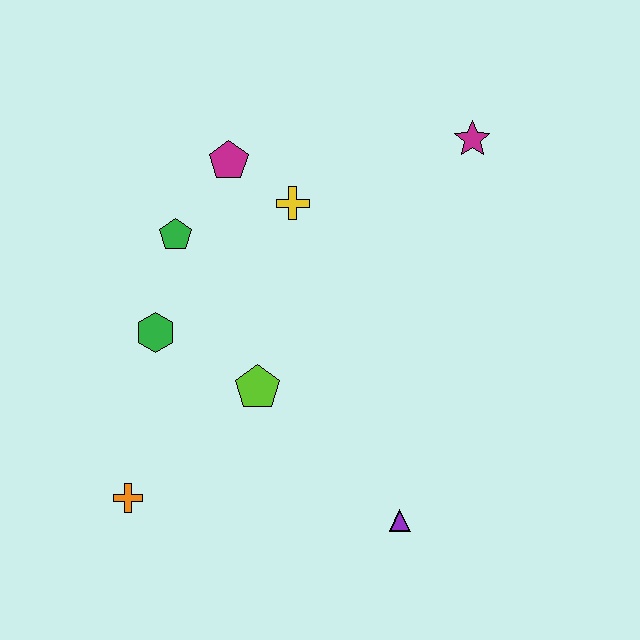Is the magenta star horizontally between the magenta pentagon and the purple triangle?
No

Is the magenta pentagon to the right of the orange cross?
Yes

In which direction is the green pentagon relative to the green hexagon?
The green pentagon is above the green hexagon.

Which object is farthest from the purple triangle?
The magenta pentagon is farthest from the purple triangle.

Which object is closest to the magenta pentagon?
The yellow cross is closest to the magenta pentagon.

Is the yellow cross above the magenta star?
No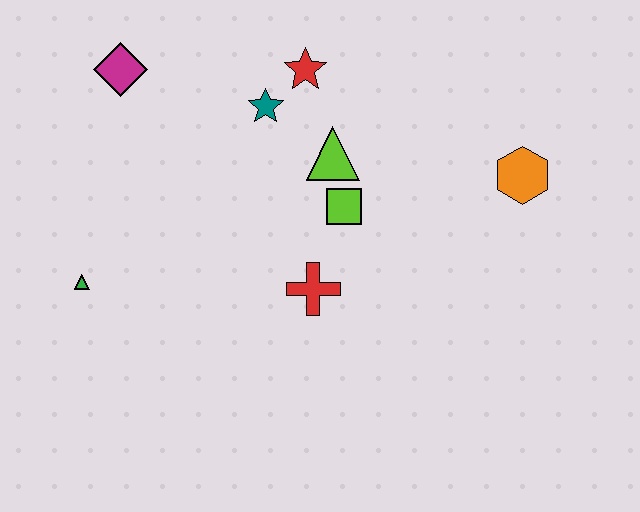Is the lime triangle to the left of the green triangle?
No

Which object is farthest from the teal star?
The orange hexagon is farthest from the teal star.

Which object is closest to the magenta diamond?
The teal star is closest to the magenta diamond.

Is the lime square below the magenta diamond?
Yes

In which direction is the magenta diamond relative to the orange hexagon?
The magenta diamond is to the left of the orange hexagon.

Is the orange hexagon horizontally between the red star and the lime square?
No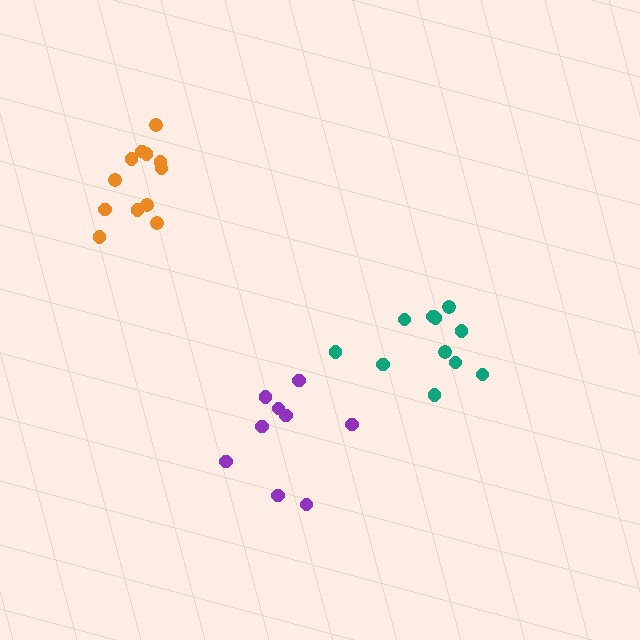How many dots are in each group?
Group 1: 12 dots, Group 2: 9 dots, Group 3: 11 dots (32 total).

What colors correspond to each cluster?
The clusters are colored: orange, purple, teal.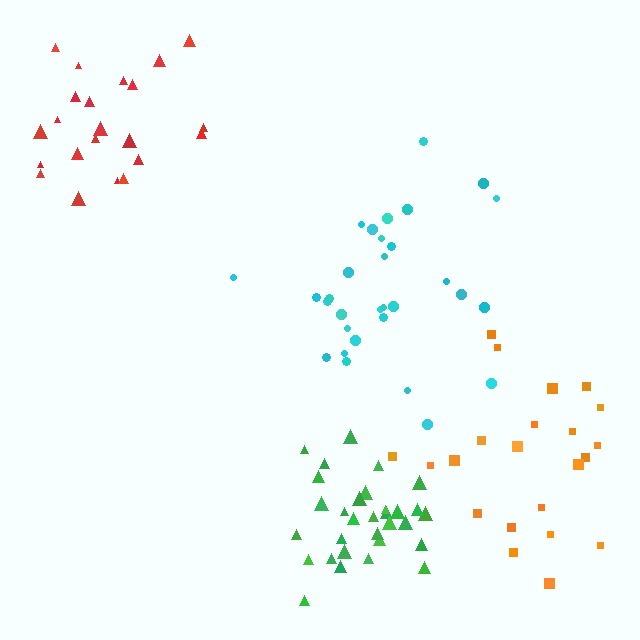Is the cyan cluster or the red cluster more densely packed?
Red.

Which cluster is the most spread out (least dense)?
Orange.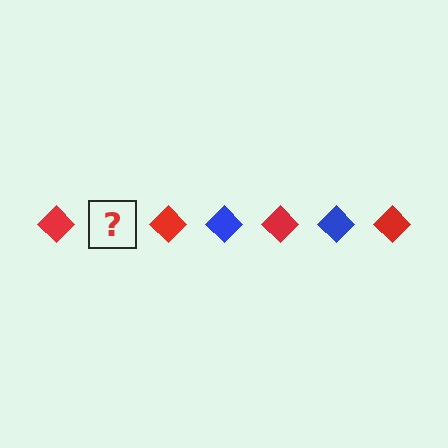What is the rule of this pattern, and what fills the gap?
The rule is that the pattern cycles through red, blue diamonds. The gap should be filled with a blue diamond.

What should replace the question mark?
The question mark should be replaced with a blue diamond.